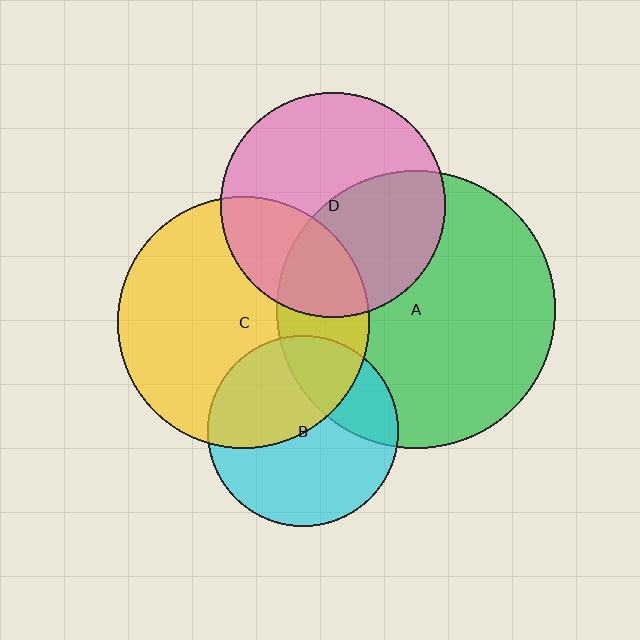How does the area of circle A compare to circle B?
Approximately 2.1 times.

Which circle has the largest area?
Circle A (green).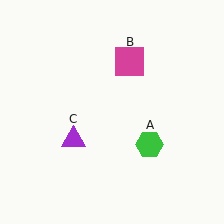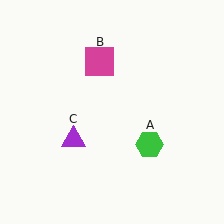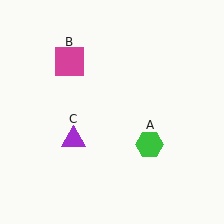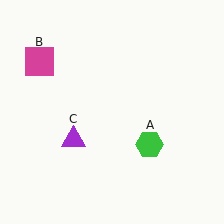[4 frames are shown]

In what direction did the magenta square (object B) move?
The magenta square (object B) moved left.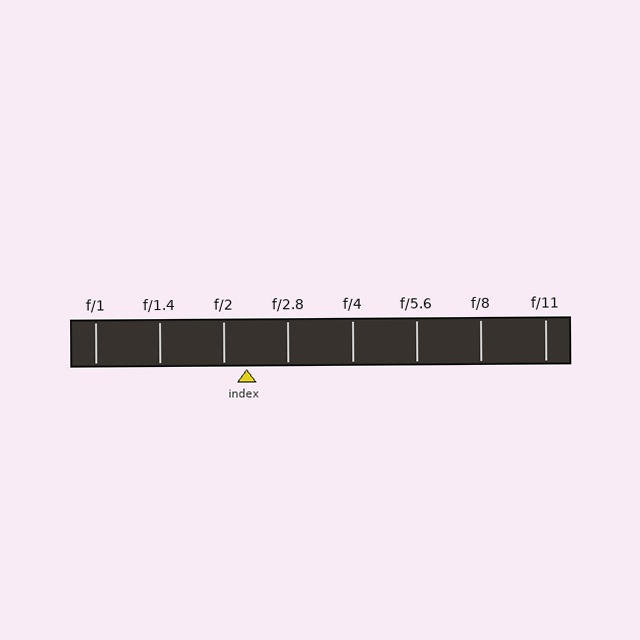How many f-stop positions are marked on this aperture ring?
There are 8 f-stop positions marked.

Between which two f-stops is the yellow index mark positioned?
The index mark is between f/2 and f/2.8.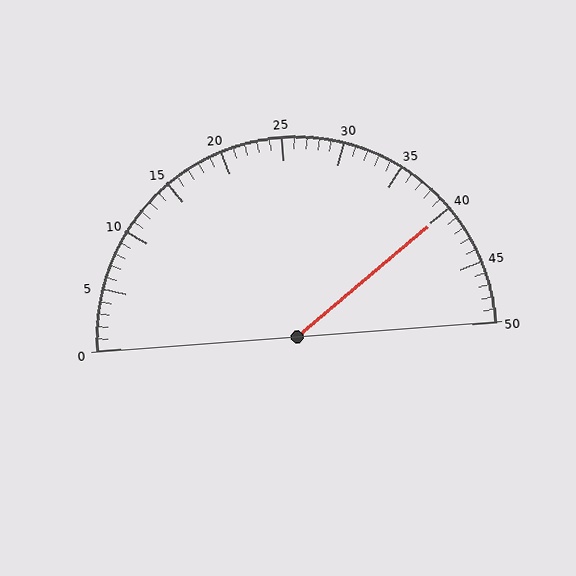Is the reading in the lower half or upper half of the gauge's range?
The reading is in the upper half of the range (0 to 50).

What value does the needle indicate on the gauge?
The needle indicates approximately 40.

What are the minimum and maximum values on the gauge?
The gauge ranges from 0 to 50.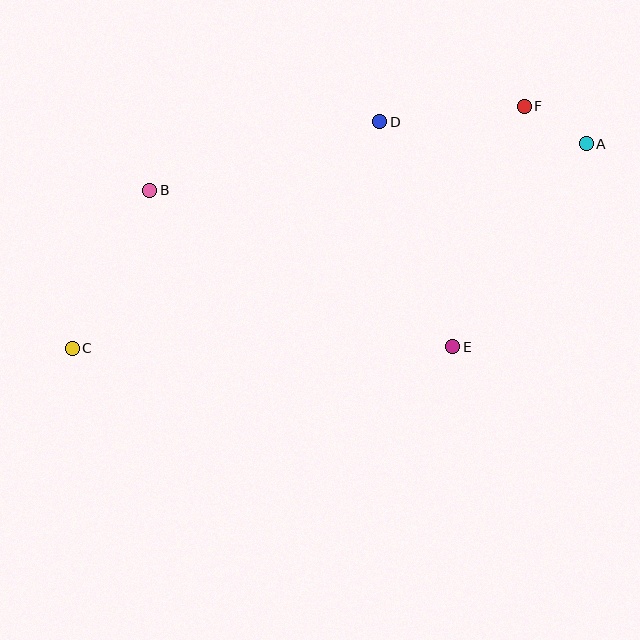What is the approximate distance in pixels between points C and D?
The distance between C and D is approximately 382 pixels.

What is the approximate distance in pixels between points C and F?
The distance between C and F is approximately 513 pixels.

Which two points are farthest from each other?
Points A and C are farthest from each other.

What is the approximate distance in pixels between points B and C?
The distance between B and C is approximately 176 pixels.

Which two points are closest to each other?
Points A and F are closest to each other.